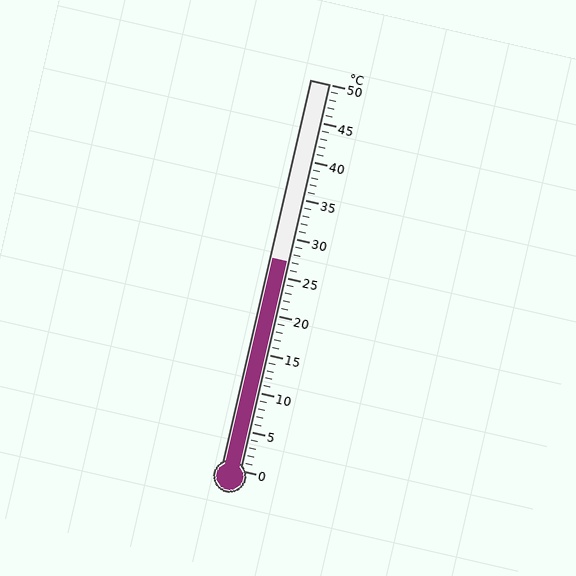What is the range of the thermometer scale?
The thermometer scale ranges from 0°C to 50°C.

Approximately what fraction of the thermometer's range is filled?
The thermometer is filled to approximately 55% of its range.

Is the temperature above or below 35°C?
The temperature is below 35°C.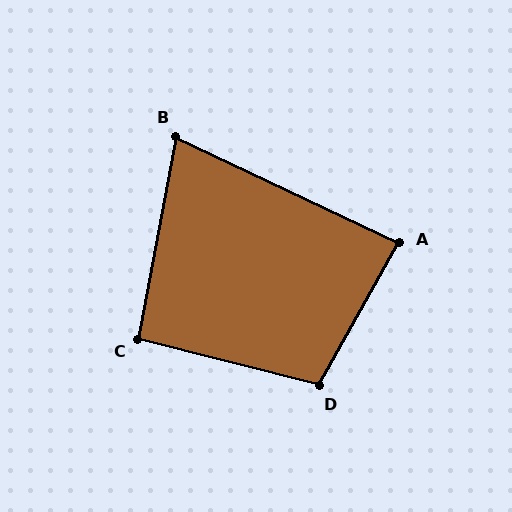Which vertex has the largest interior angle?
D, at approximately 105 degrees.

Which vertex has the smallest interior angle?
B, at approximately 75 degrees.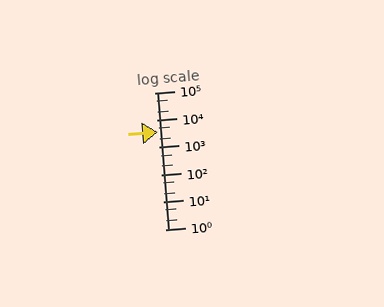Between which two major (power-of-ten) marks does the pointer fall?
The pointer is between 1000 and 10000.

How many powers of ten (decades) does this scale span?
The scale spans 5 decades, from 1 to 100000.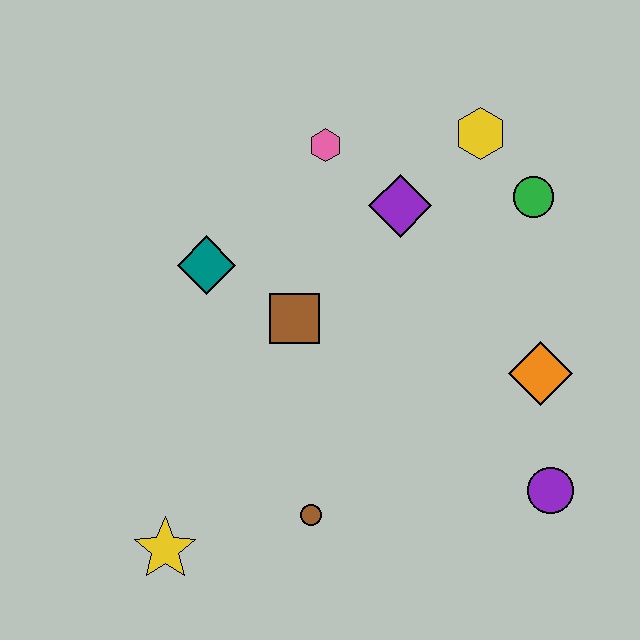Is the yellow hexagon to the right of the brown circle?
Yes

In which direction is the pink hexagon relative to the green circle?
The pink hexagon is to the left of the green circle.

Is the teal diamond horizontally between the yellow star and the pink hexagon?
Yes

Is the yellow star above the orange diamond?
No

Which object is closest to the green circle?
The yellow hexagon is closest to the green circle.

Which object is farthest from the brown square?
The purple circle is farthest from the brown square.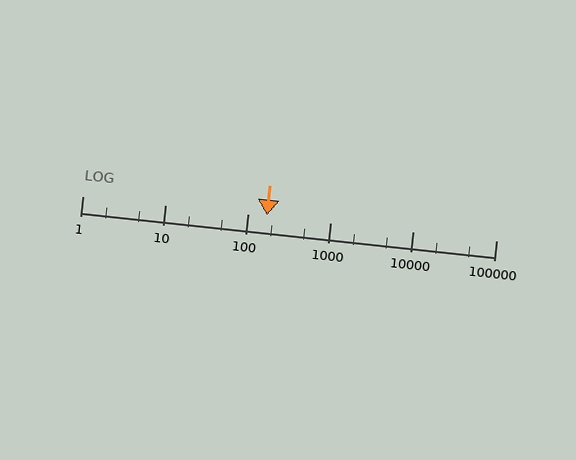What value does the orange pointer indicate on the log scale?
The pointer indicates approximately 170.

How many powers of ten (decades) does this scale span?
The scale spans 5 decades, from 1 to 100000.